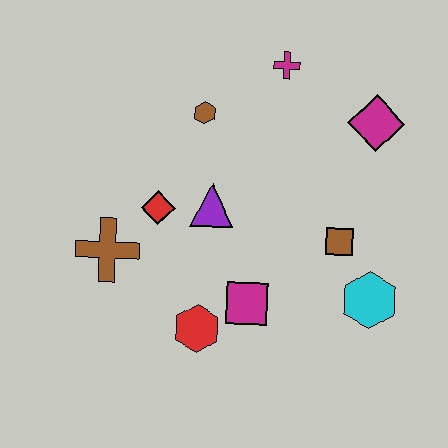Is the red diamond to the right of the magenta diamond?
No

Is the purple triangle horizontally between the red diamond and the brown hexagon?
No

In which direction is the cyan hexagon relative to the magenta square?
The cyan hexagon is to the right of the magenta square.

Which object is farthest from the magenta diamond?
The brown cross is farthest from the magenta diamond.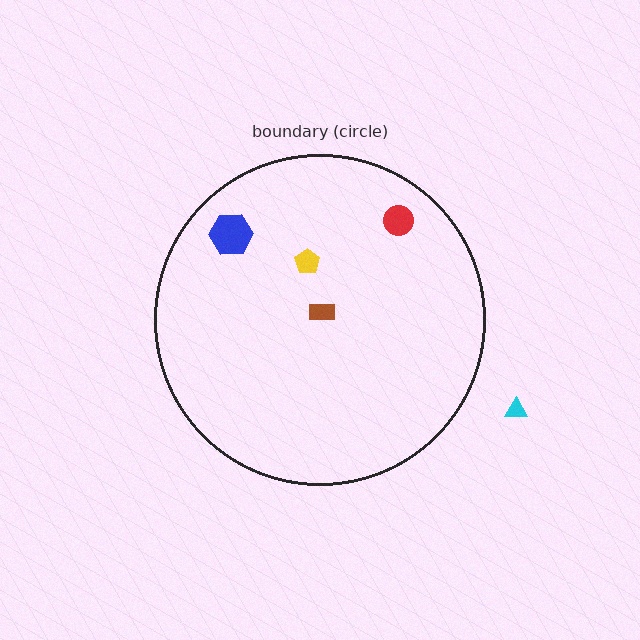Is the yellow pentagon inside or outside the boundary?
Inside.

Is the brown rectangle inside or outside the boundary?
Inside.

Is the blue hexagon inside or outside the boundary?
Inside.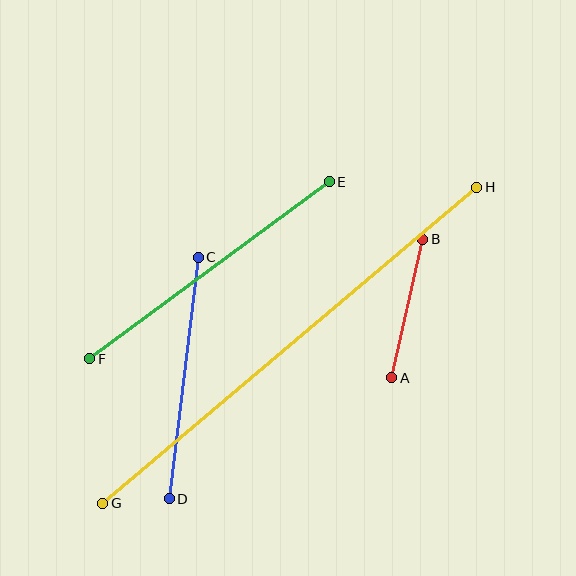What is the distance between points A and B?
The distance is approximately 142 pixels.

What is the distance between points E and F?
The distance is approximately 298 pixels.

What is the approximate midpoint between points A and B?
The midpoint is at approximately (407, 309) pixels.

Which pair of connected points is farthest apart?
Points G and H are farthest apart.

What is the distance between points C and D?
The distance is approximately 243 pixels.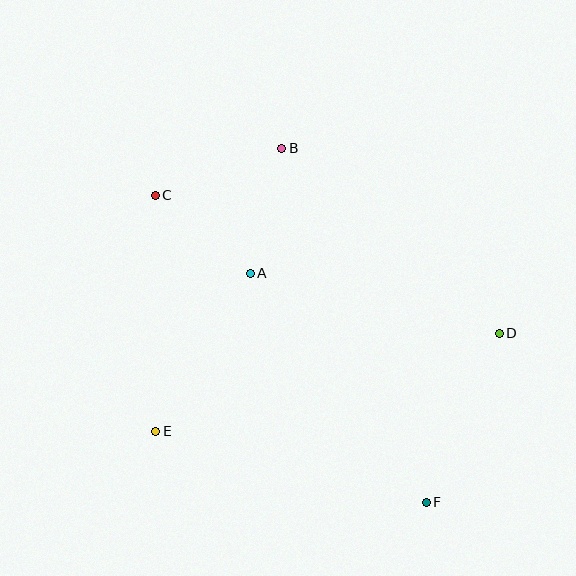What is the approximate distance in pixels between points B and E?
The distance between B and E is approximately 310 pixels.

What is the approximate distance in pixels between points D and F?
The distance between D and F is approximately 184 pixels.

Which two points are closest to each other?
Points A and C are closest to each other.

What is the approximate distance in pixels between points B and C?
The distance between B and C is approximately 135 pixels.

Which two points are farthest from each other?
Points C and F are farthest from each other.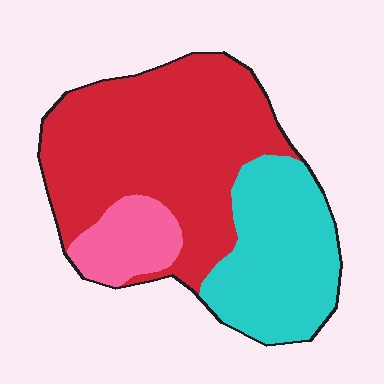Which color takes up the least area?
Pink, at roughly 10%.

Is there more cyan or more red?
Red.